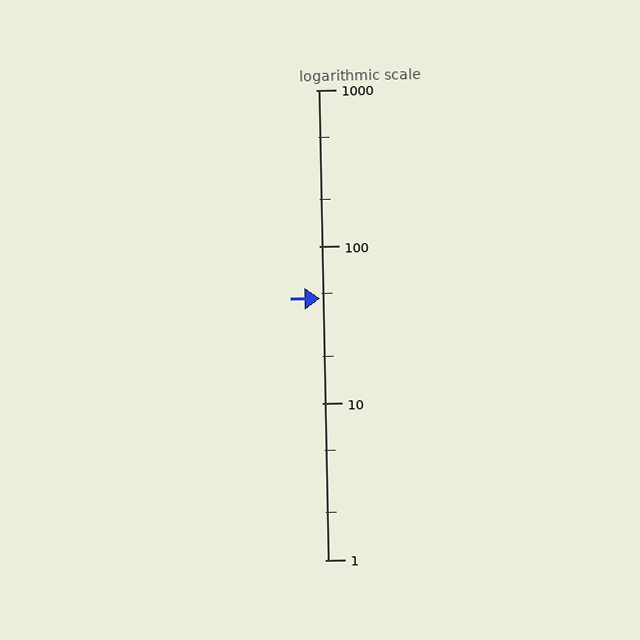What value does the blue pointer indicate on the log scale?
The pointer indicates approximately 47.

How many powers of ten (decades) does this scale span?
The scale spans 3 decades, from 1 to 1000.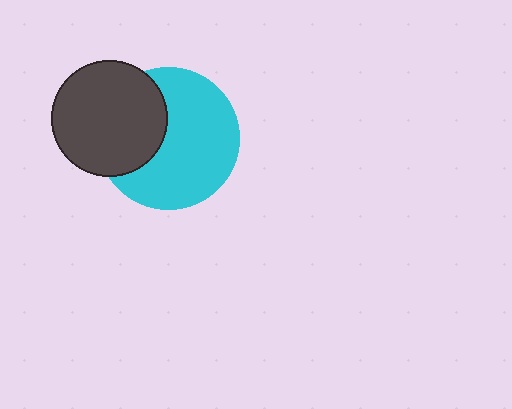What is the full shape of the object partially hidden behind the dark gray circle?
The partially hidden object is a cyan circle.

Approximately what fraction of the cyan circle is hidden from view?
Roughly 34% of the cyan circle is hidden behind the dark gray circle.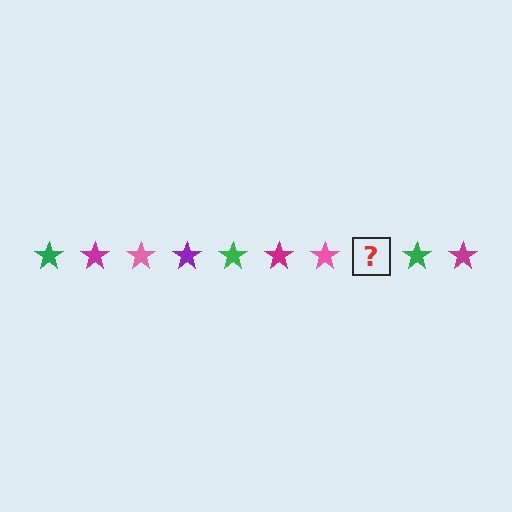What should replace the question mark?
The question mark should be replaced with a purple star.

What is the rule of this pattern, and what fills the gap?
The rule is that the pattern cycles through green, magenta, pink, purple stars. The gap should be filled with a purple star.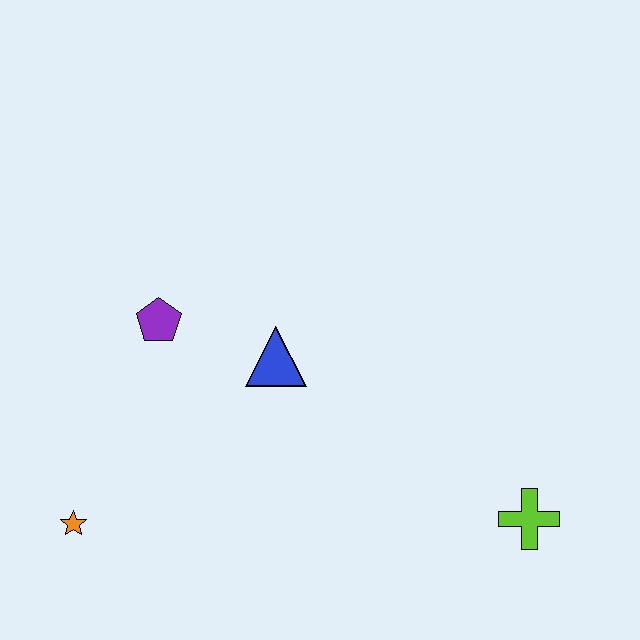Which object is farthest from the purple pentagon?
The lime cross is farthest from the purple pentagon.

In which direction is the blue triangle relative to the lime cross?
The blue triangle is to the left of the lime cross.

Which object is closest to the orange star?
The purple pentagon is closest to the orange star.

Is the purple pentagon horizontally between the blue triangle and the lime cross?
No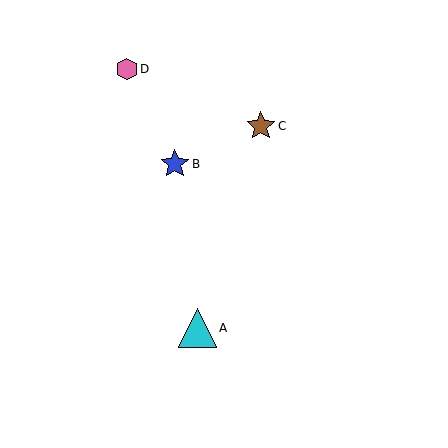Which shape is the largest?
The cyan triangle (labeled A) is the largest.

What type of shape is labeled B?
Shape B is a blue star.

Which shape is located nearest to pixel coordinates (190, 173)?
The blue star (labeled B) at (175, 164) is nearest to that location.